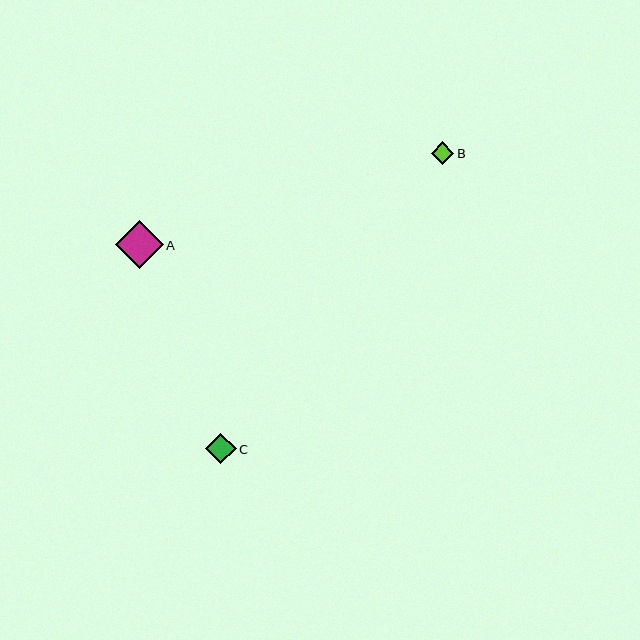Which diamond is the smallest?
Diamond B is the smallest with a size of approximately 23 pixels.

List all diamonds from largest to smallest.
From largest to smallest: A, C, B.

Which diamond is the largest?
Diamond A is the largest with a size of approximately 48 pixels.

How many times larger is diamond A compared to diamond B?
Diamond A is approximately 2.1 times the size of diamond B.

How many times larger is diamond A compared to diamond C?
Diamond A is approximately 1.6 times the size of diamond C.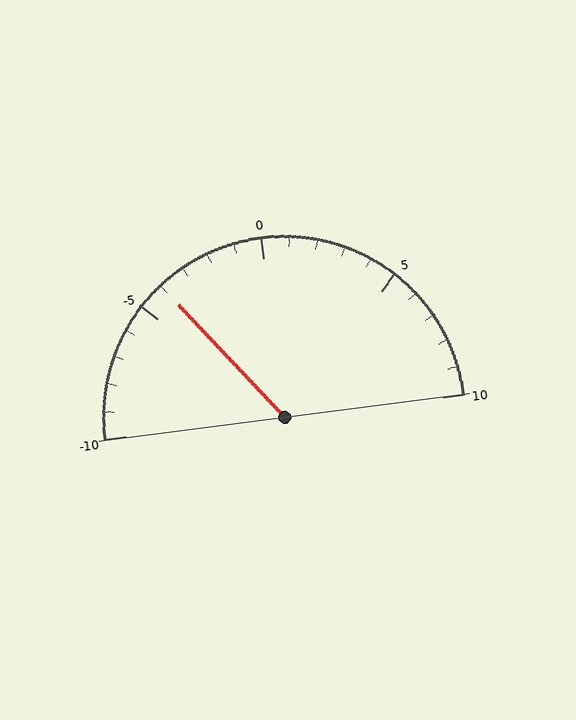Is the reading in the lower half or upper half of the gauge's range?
The reading is in the lower half of the range (-10 to 10).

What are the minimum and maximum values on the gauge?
The gauge ranges from -10 to 10.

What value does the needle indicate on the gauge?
The needle indicates approximately -4.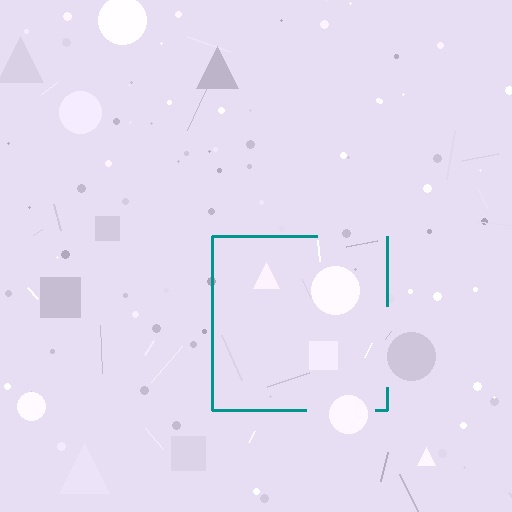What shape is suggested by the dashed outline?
The dashed outline suggests a square.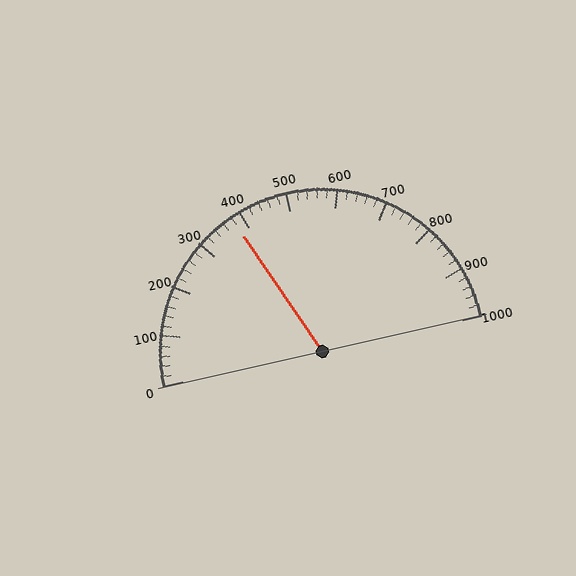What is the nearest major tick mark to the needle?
The nearest major tick mark is 400.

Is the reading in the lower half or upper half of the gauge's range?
The reading is in the lower half of the range (0 to 1000).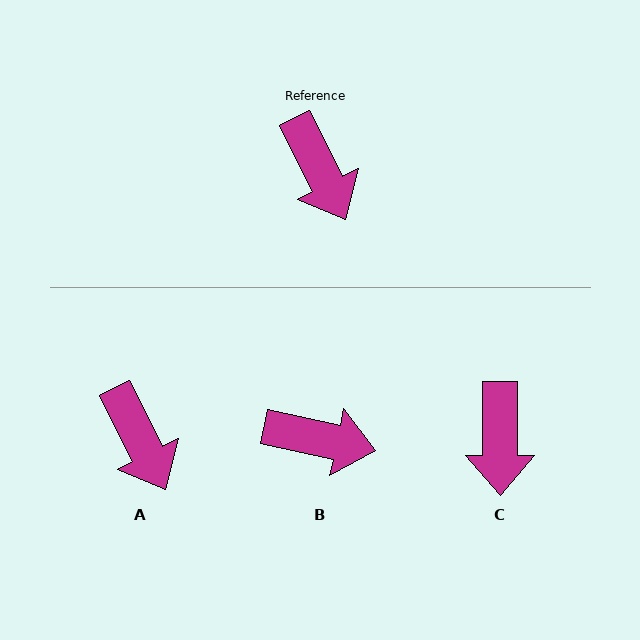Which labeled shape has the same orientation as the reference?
A.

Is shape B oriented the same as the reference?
No, it is off by about 51 degrees.